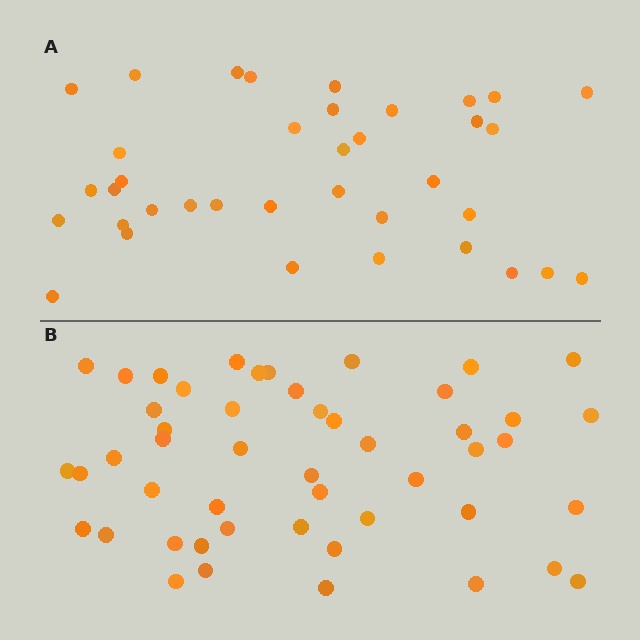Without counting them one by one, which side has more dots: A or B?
Region B (the bottom region) has more dots.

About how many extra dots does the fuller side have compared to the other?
Region B has roughly 12 or so more dots than region A.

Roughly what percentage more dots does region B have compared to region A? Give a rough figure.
About 30% more.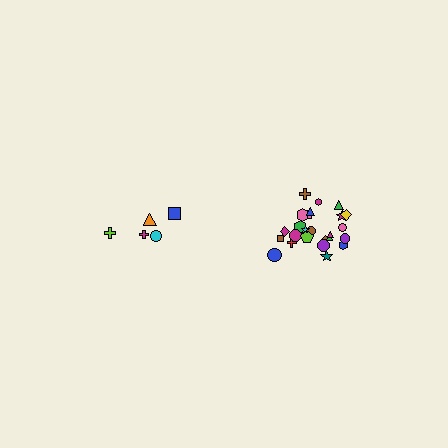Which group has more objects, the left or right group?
The right group.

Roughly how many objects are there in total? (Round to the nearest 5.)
Roughly 30 objects in total.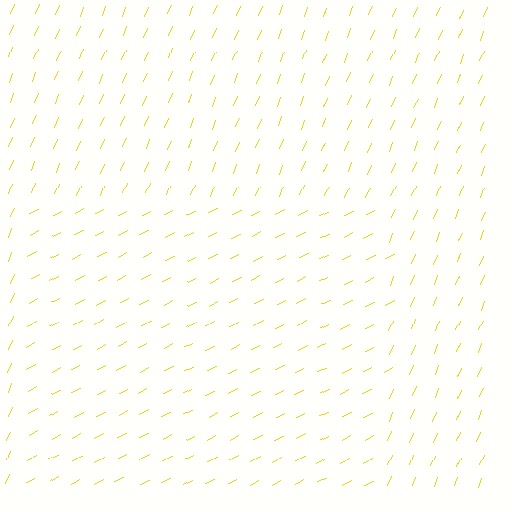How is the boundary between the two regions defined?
The boundary is defined purely by a change in line orientation (approximately 40 degrees difference). All lines are the same color and thickness.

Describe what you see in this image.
The image is filled with small yellow line segments. A rectangle region in the image has lines oriented differently from the surrounding lines, creating a visible texture boundary.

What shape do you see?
I see a rectangle.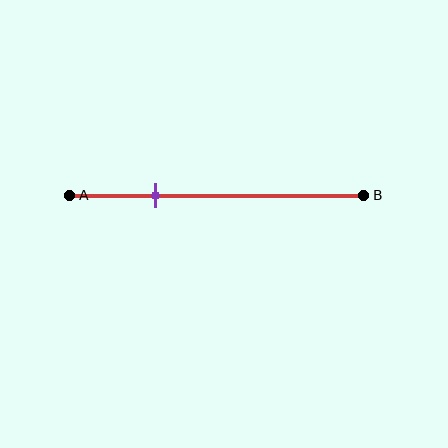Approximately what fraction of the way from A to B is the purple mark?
The purple mark is approximately 30% of the way from A to B.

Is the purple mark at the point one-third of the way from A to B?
No, the mark is at about 30% from A, not at the 33% one-third point.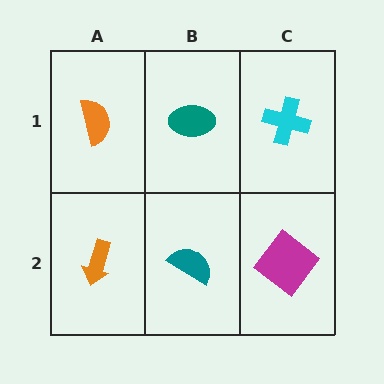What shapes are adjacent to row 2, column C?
A cyan cross (row 1, column C), a teal semicircle (row 2, column B).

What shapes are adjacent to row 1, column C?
A magenta diamond (row 2, column C), a teal ellipse (row 1, column B).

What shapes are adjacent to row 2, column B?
A teal ellipse (row 1, column B), an orange arrow (row 2, column A), a magenta diamond (row 2, column C).